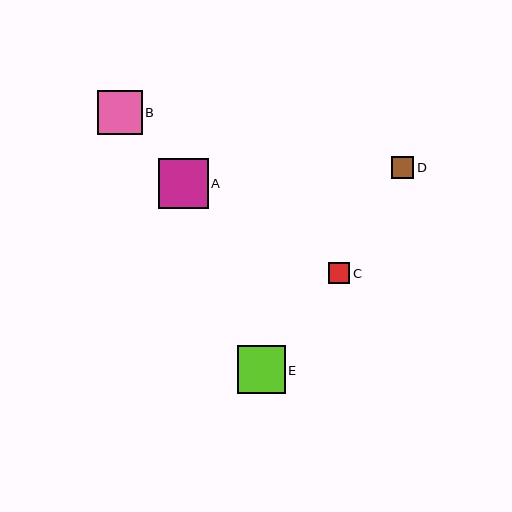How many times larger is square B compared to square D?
Square B is approximately 2.1 times the size of square D.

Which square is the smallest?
Square C is the smallest with a size of approximately 22 pixels.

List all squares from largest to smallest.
From largest to smallest: A, E, B, D, C.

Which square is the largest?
Square A is the largest with a size of approximately 49 pixels.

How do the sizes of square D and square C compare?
Square D and square C are approximately the same size.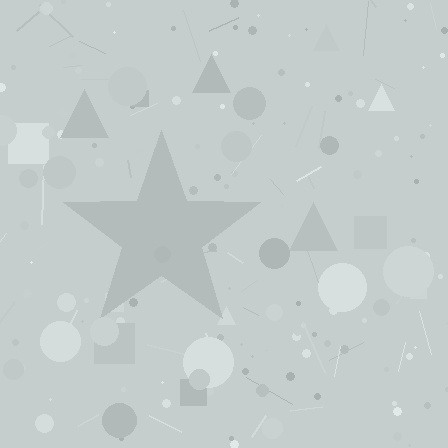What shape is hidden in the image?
A star is hidden in the image.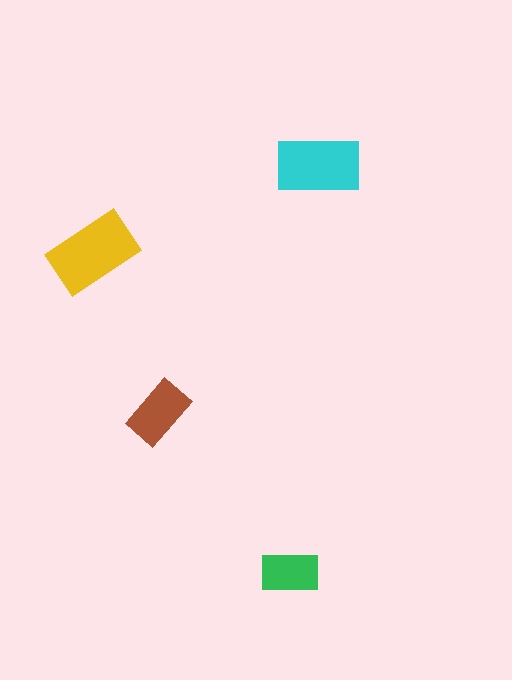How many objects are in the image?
There are 4 objects in the image.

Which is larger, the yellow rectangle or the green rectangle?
The yellow one.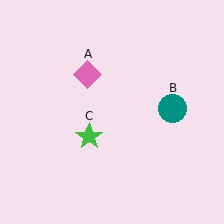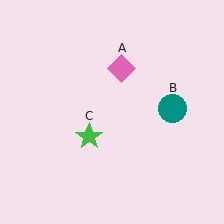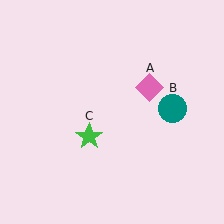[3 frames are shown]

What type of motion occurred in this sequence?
The pink diamond (object A) rotated clockwise around the center of the scene.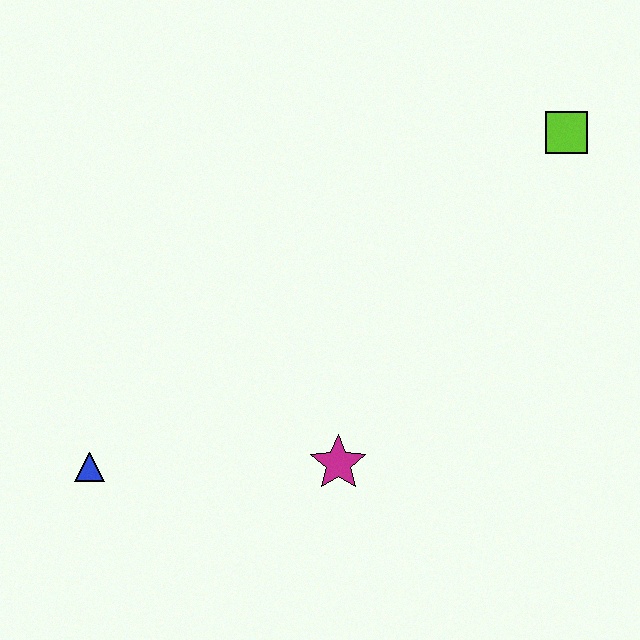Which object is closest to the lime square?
The magenta star is closest to the lime square.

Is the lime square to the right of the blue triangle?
Yes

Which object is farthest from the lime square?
The blue triangle is farthest from the lime square.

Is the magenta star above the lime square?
No